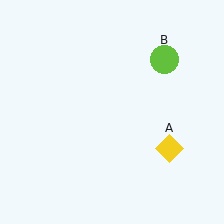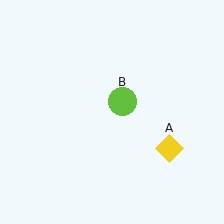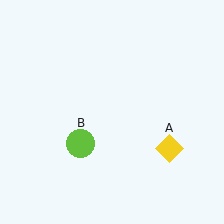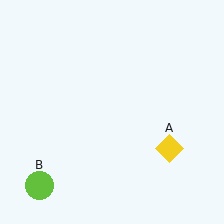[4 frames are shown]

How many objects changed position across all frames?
1 object changed position: lime circle (object B).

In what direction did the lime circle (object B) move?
The lime circle (object B) moved down and to the left.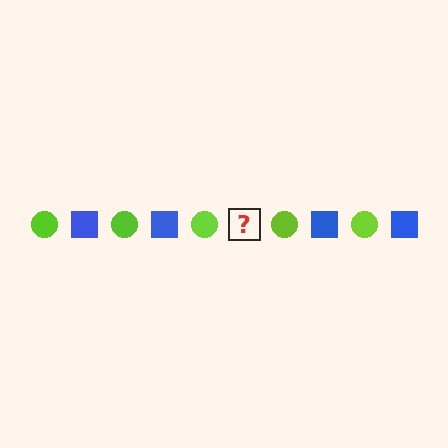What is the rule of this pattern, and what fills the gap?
The rule is that the pattern alternates between lime circle and blue square. The gap should be filled with a blue square.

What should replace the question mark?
The question mark should be replaced with a blue square.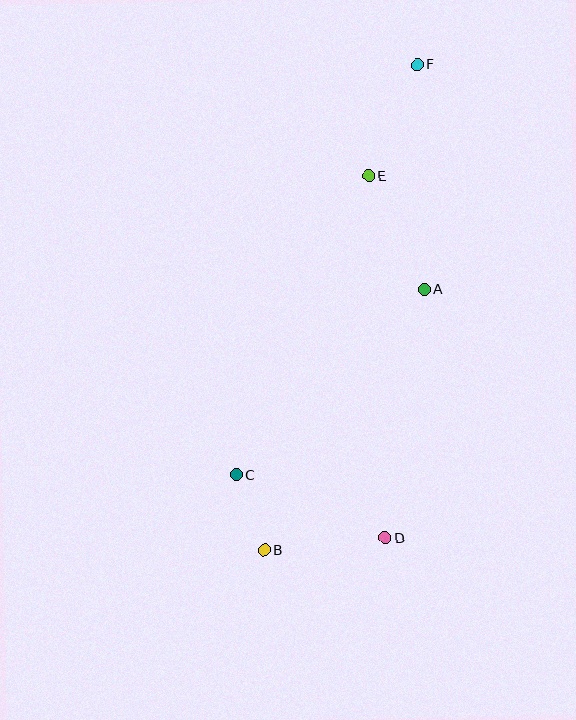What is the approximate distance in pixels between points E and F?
The distance between E and F is approximately 122 pixels.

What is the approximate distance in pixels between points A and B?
The distance between A and B is approximately 306 pixels.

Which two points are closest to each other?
Points B and C are closest to each other.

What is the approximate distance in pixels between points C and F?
The distance between C and F is approximately 448 pixels.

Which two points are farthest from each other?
Points B and F are farthest from each other.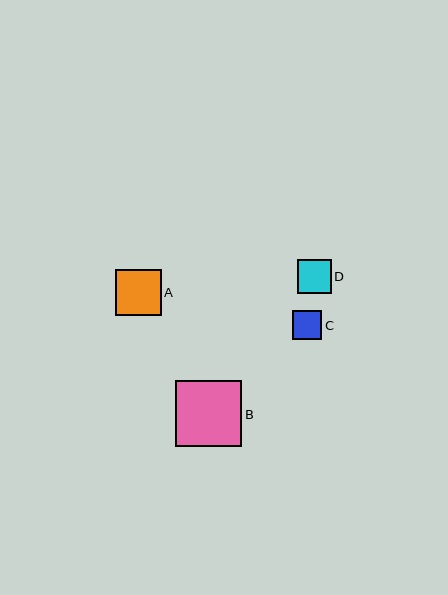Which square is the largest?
Square B is the largest with a size of approximately 66 pixels.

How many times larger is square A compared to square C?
Square A is approximately 1.6 times the size of square C.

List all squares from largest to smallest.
From largest to smallest: B, A, D, C.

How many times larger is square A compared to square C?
Square A is approximately 1.6 times the size of square C.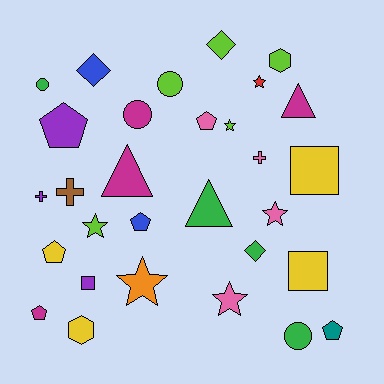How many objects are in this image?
There are 30 objects.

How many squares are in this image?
There are 3 squares.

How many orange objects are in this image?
There is 1 orange object.